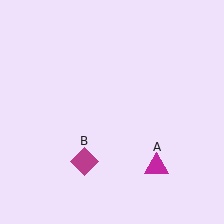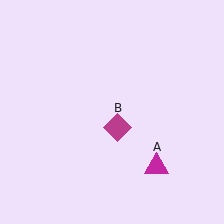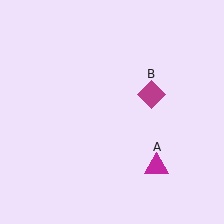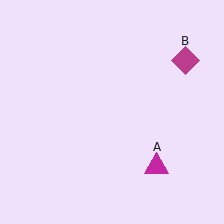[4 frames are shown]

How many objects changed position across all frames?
1 object changed position: magenta diamond (object B).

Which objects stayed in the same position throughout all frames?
Magenta triangle (object A) remained stationary.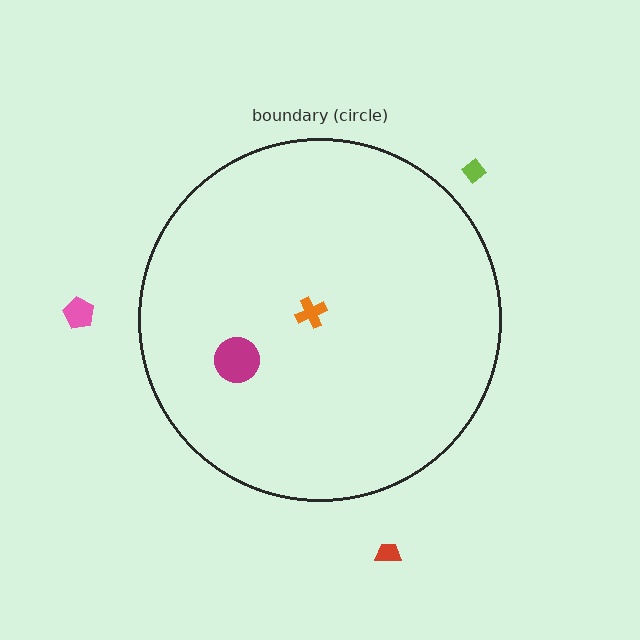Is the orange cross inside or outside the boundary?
Inside.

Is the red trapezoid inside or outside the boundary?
Outside.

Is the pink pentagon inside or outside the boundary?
Outside.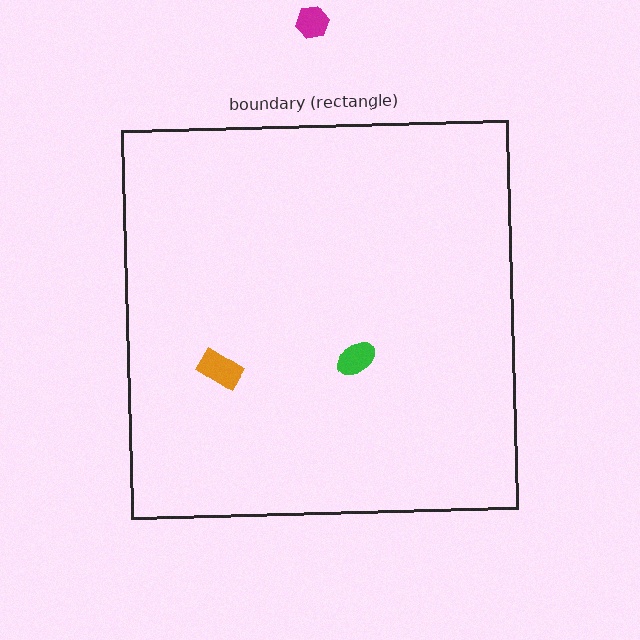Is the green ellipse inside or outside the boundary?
Inside.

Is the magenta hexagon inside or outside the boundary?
Outside.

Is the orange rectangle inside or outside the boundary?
Inside.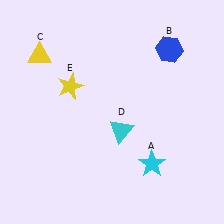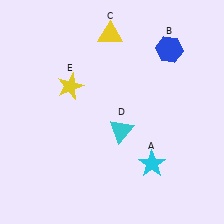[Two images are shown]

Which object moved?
The yellow triangle (C) moved right.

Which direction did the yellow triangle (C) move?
The yellow triangle (C) moved right.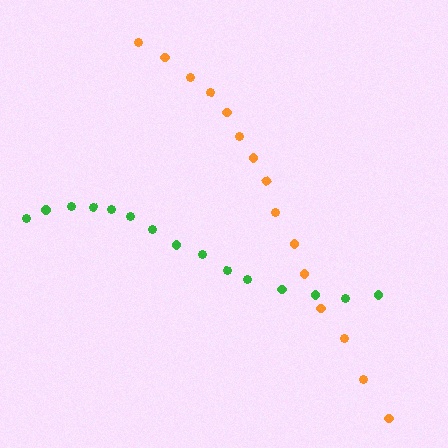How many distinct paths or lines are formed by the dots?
There are 2 distinct paths.